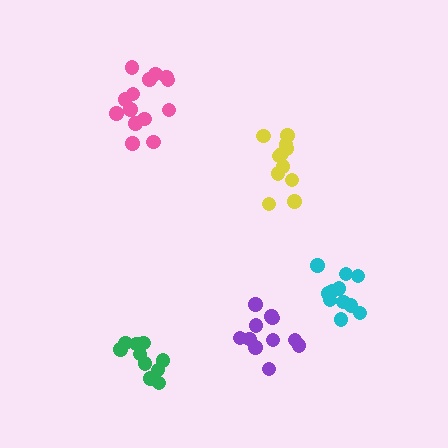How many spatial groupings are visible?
There are 5 spatial groupings.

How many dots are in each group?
Group 1: 10 dots, Group 2: 15 dots, Group 3: 11 dots, Group 4: 11 dots, Group 5: 11 dots (58 total).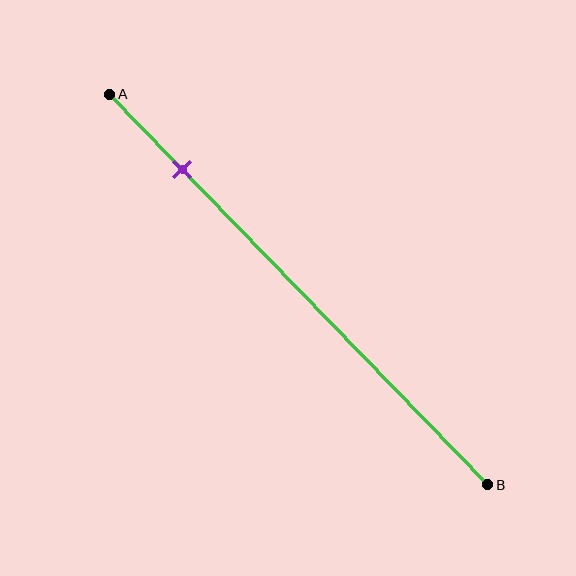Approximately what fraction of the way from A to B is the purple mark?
The purple mark is approximately 20% of the way from A to B.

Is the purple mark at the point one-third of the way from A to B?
No, the mark is at about 20% from A, not at the 33% one-third point.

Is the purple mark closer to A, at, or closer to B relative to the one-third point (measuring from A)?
The purple mark is closer to point A than the one-third point of segment AB.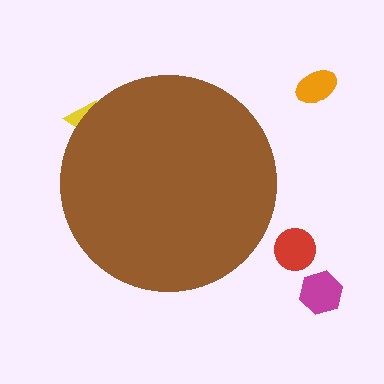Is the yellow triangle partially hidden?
Yes, the yellow triangle is partially hidden behind the brown circle.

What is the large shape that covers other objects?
A brown circle.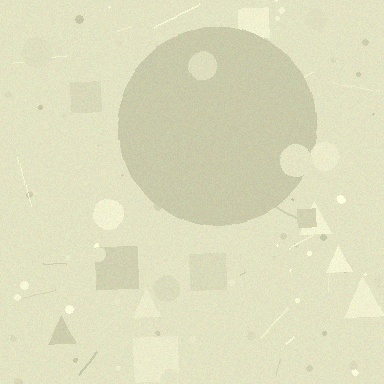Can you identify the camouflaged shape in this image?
The camouflaged shape is a circle.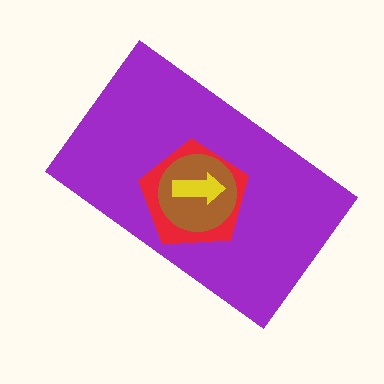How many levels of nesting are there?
4.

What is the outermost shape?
The purple rectangle.